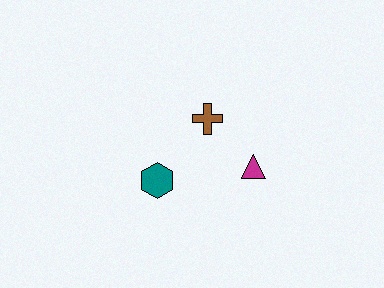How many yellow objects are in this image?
There are no yellow objects.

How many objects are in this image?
There are 3 objects.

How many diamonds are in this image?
There are no diamonds.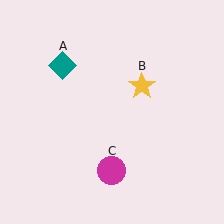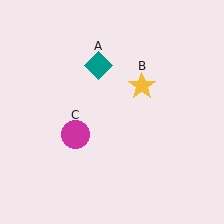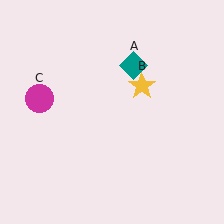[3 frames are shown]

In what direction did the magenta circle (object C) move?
The magenta circle (object C) moved up and to the left.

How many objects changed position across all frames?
2 objects changed position: teal diamond (object A), magenta circle (object C).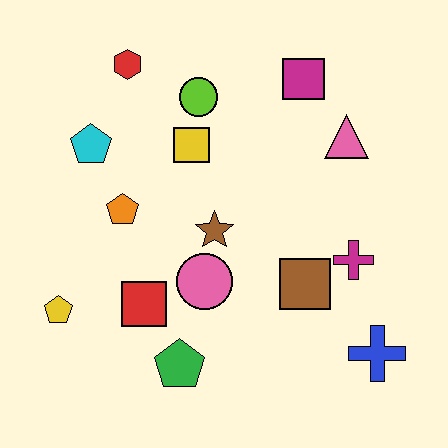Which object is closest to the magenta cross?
The brown square is closest to the magenta cross.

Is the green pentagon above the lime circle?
No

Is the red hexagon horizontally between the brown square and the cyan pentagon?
Yes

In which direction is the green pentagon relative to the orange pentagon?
The green pentagon is below the orange pentagon.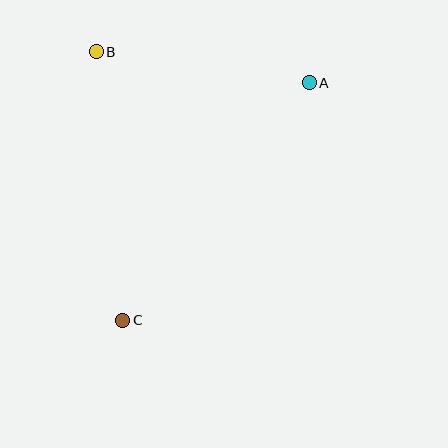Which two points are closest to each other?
Points A and B are closest to each other.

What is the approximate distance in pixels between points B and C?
The distance between B and C is approximately 270 pixels.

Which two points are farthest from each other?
Points A and C are farthest from each other.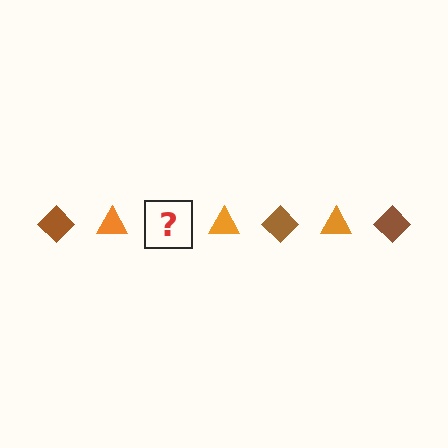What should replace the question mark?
The question mark should be replaced with a brown diamond.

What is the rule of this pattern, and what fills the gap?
The rule is that the pattern alternates between brown diamond and orange triangle. The gap should be filled with a brown diamond.